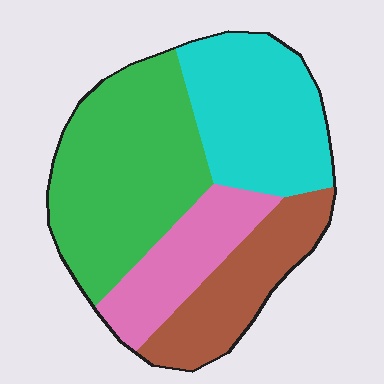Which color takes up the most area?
Green, at roughly 35%.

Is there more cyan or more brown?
Cyan.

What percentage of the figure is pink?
Pink covers roughly 15% of the figure.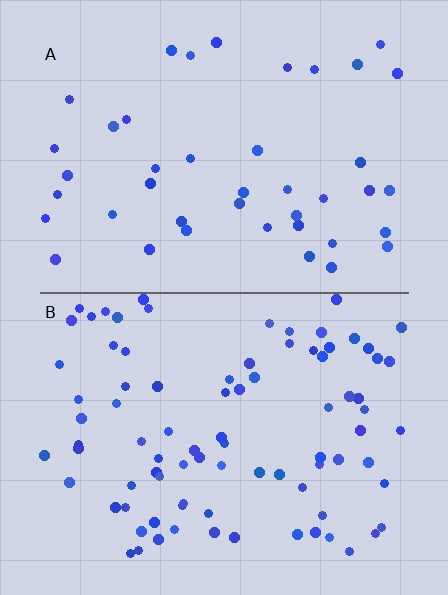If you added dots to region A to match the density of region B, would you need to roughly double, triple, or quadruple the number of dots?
Approximately double.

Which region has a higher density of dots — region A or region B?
B (the bottom).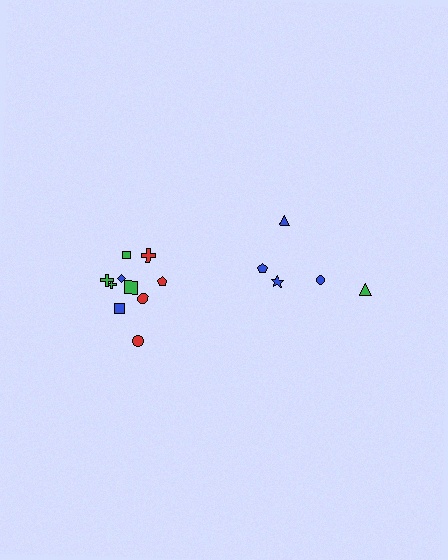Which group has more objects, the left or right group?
The left group.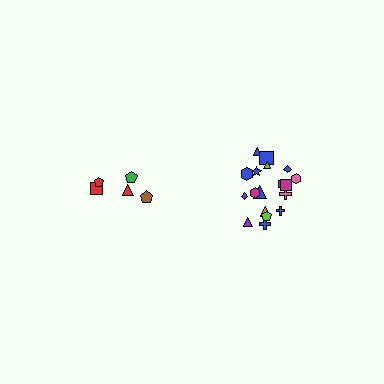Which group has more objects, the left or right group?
The right group.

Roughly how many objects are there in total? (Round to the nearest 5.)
Roughly 25 objects in total.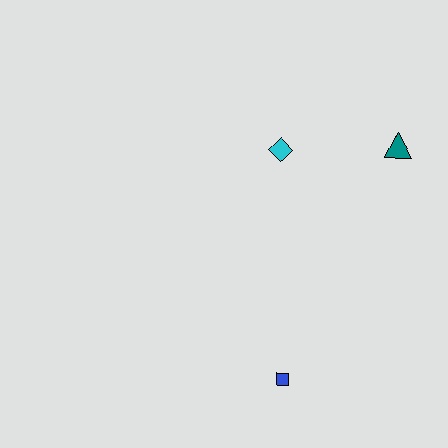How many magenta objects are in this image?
There are no magenta objects.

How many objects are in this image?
There are 3 objects.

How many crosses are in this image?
There are no crosses.